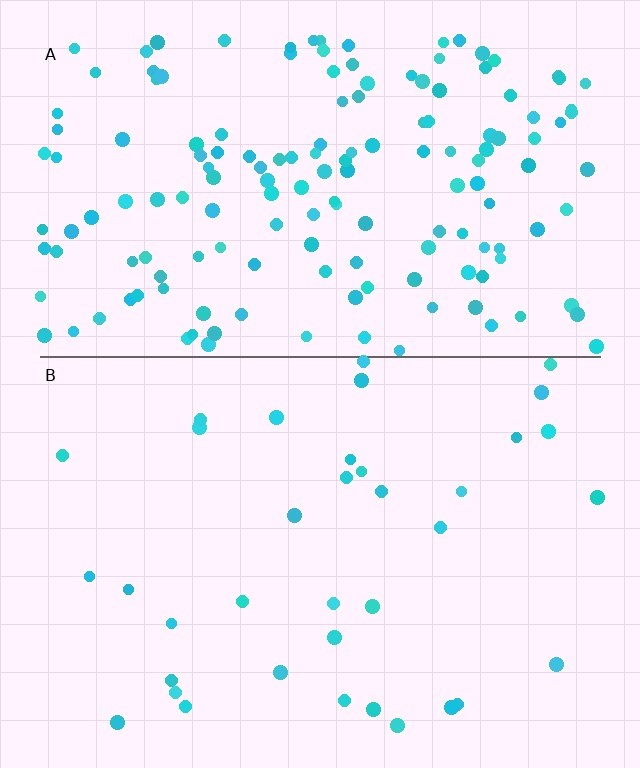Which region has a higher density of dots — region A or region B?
A (the top).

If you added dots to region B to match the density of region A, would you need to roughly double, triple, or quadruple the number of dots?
Approximately quadruple.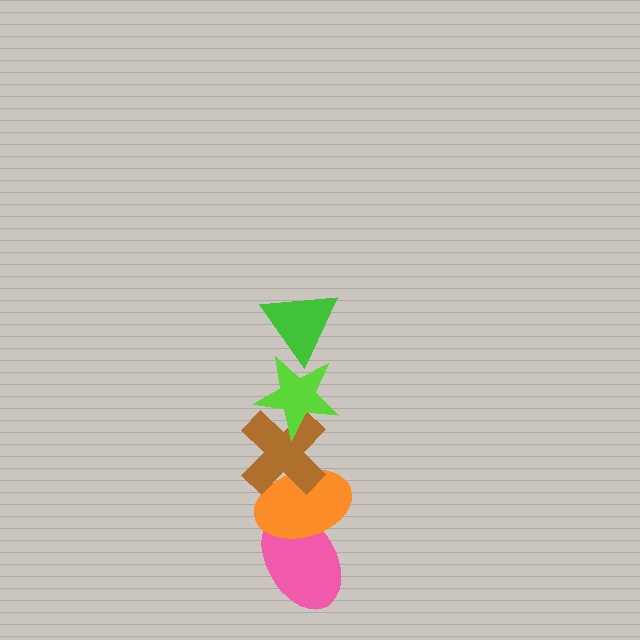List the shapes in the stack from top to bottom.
From top to bottom: the green triangle, the lime star, the brown cross, the orange ellipse, the pink ellipse.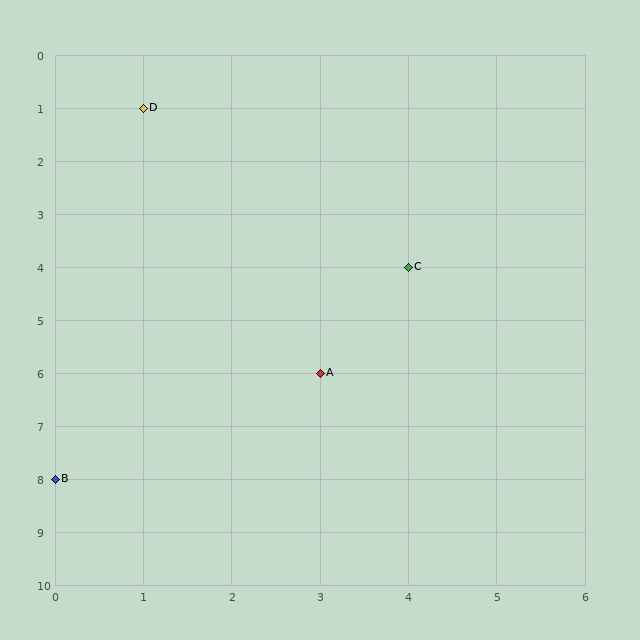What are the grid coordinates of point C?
Point C is at grid coordinates (4, 4).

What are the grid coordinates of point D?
Point D is at grid coordinates (1, 1).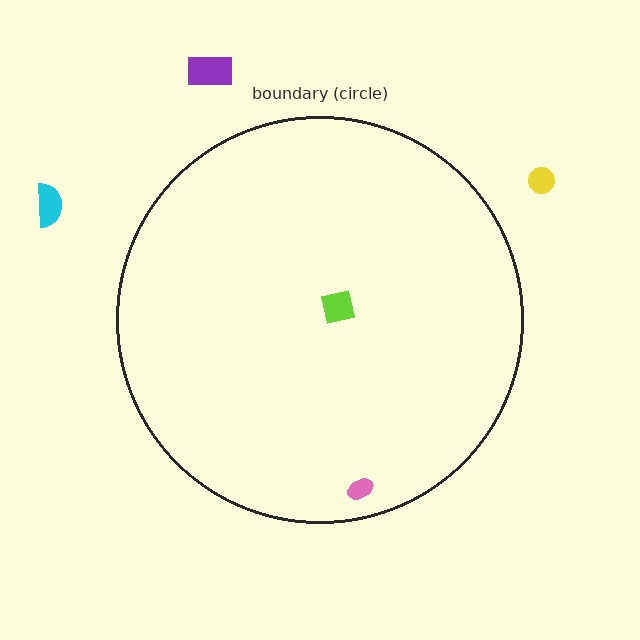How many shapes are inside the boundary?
2 inside, 3 outside.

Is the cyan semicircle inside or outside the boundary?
Outside.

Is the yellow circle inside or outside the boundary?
Outside.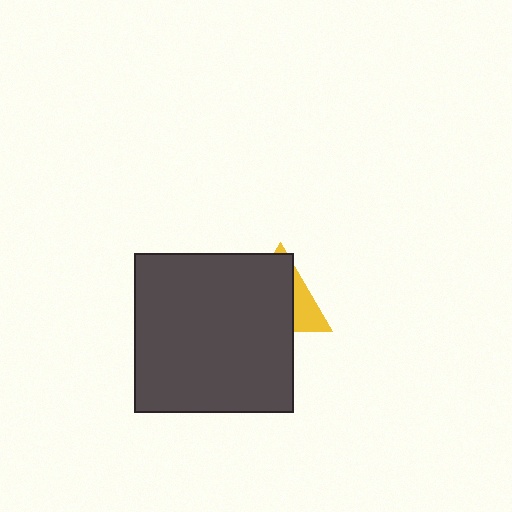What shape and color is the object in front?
The object in front is a dark gray square.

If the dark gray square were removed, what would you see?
You would see the complete yellow triangle.